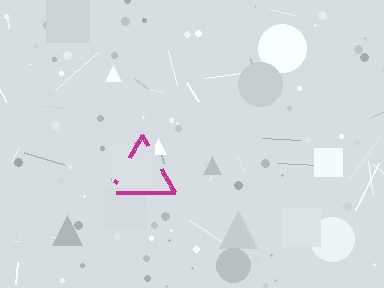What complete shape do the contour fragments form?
The contour fragments form a triangle.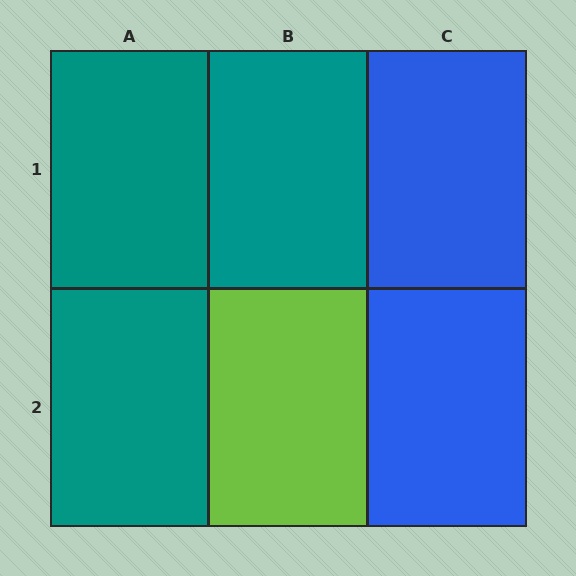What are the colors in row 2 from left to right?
Teal, lime, blue.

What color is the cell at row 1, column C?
Blue.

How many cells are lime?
1 cell is lime.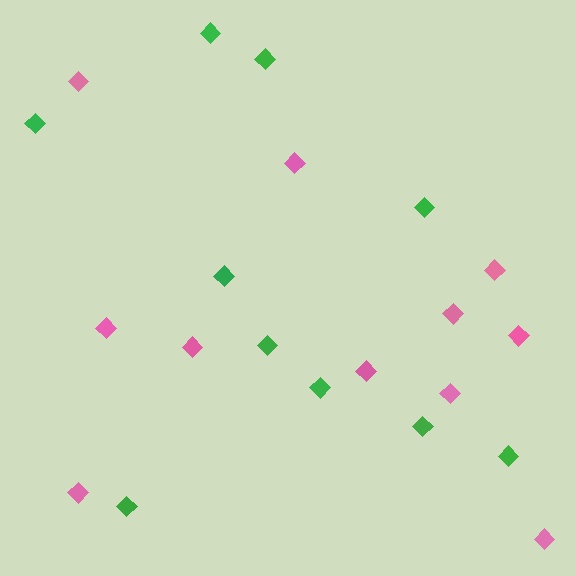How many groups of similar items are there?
There are 2 groups: one group of pink diamonds (11) and one group of green diamonds (10).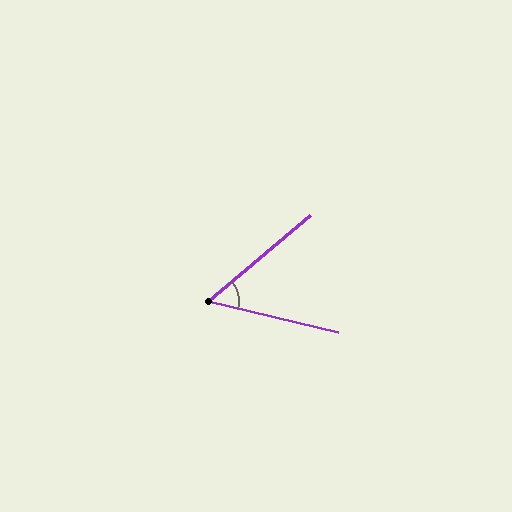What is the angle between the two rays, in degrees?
Approximately 54 degrees.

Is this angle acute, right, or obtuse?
It is acute.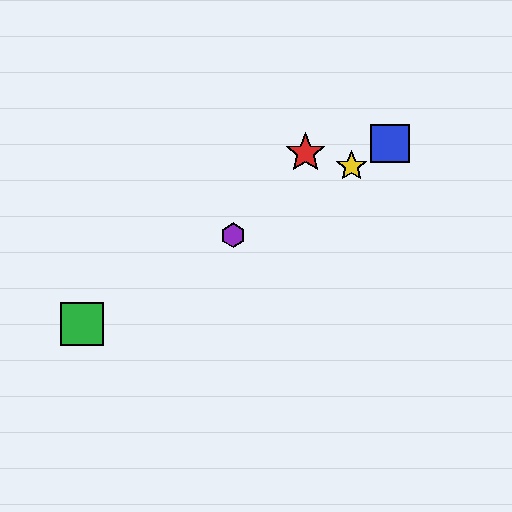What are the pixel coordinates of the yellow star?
The yellow star is at (352, 166).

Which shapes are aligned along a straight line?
The blue square, the green square, the yellow star, the purple hexagon are aligned along a straight line.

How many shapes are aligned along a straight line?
4 shapes (the blue square, the green square, the yellow star, the purple hexagon) are aligned along a straight line.